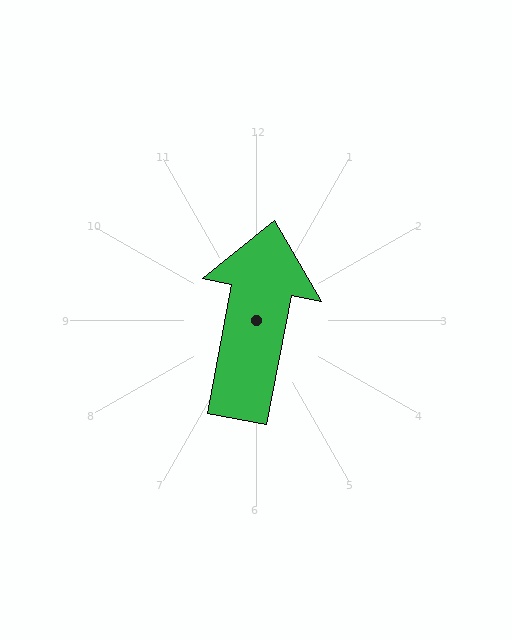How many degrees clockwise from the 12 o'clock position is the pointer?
Approximately 11 degrees.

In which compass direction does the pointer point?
North.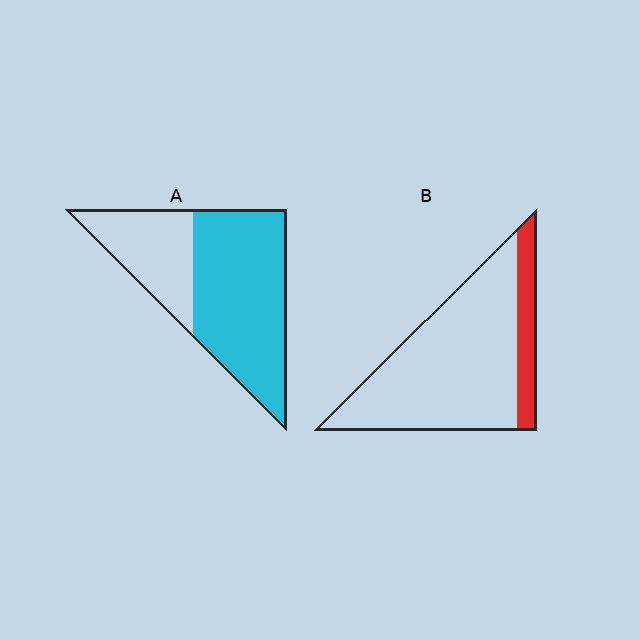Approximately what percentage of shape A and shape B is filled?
A is approximately 65% and B is approximately 15%.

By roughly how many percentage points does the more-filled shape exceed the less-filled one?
By roughly 50 percentage points (A over B).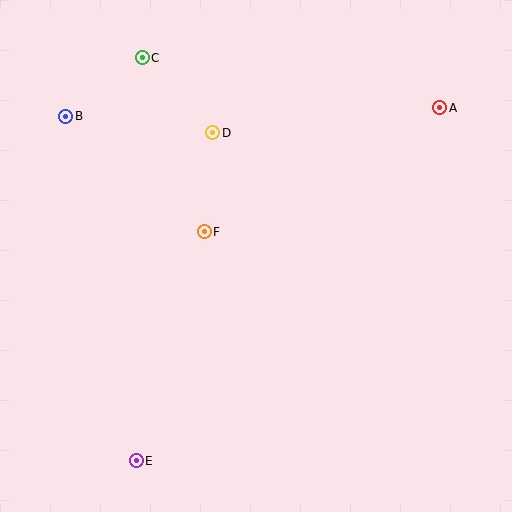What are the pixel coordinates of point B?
Point B is at (66, 116).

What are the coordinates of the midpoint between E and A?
The midpoint between E and A is at (288, 284).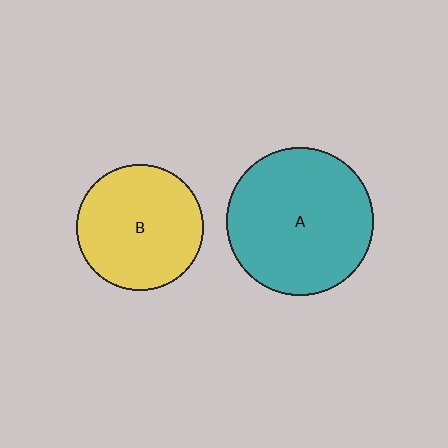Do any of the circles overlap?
No, none of the circles overlap.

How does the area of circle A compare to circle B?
Approximately 1.4 times.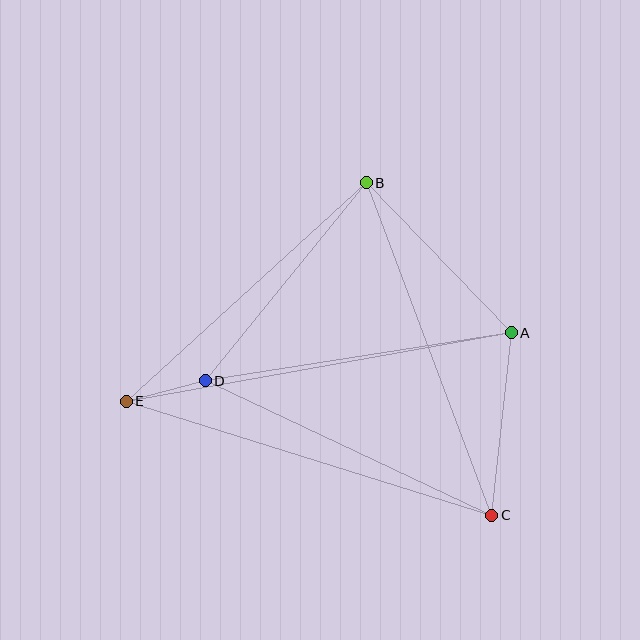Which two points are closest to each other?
Points D and E are closest to each other.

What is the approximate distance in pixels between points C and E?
The distance between C and E is approximately 383 pixels.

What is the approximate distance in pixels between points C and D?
The distance between C and D is approximately 317 pixels.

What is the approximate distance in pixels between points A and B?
The distance between A and B is approximately 209 pixels.